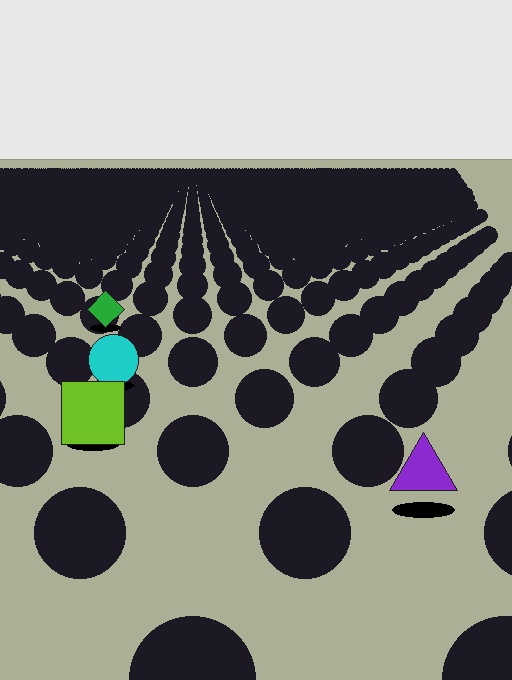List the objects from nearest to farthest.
From nearest to farthest: the purple triangle, the lime square, the cyan circle, the green diamond.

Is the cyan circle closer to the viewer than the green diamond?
Yes. The cyan circle is closer — you can tell from the texture gradient: the ground texture is coarser near it.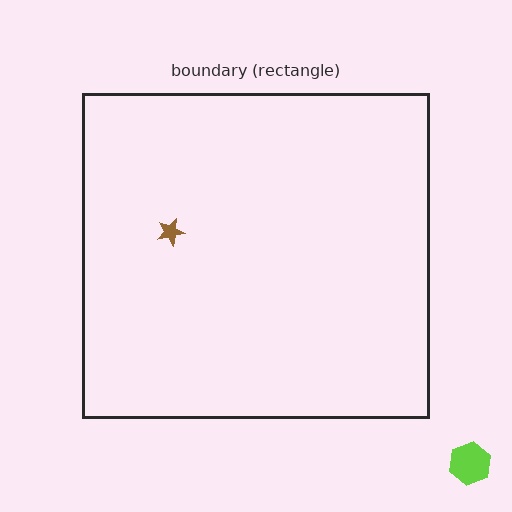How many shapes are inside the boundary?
1 inside, 1 outside.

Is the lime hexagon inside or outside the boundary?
Outside.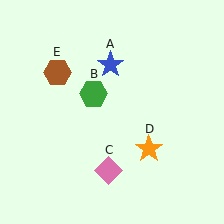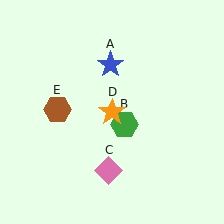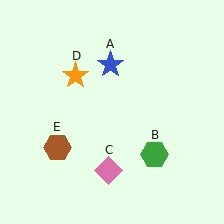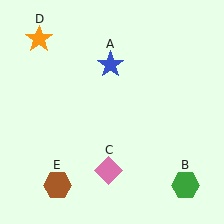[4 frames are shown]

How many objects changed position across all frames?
3 objects changed position: green hexagon (object B), orange star (object D), brown hexagon (object E).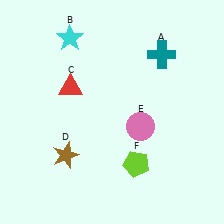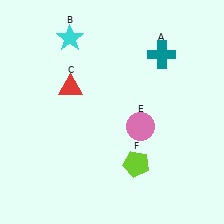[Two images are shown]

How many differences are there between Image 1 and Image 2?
There is 1 difference between the two images.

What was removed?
The brown star (D) was removed in Image 2.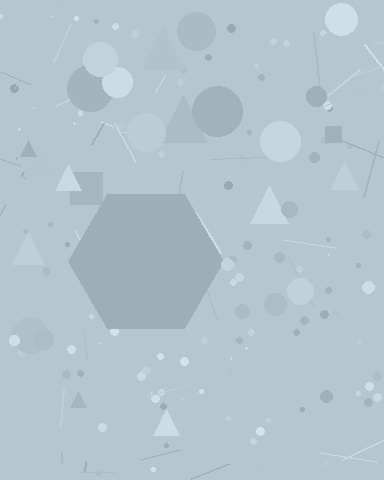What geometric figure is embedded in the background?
A hexagon is embedded in the background.